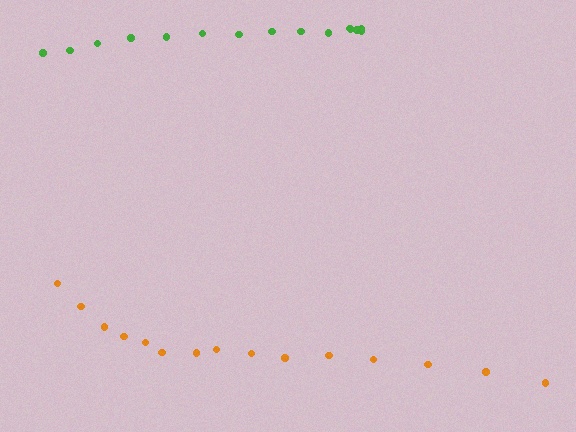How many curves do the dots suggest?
There are 2 distinct paths.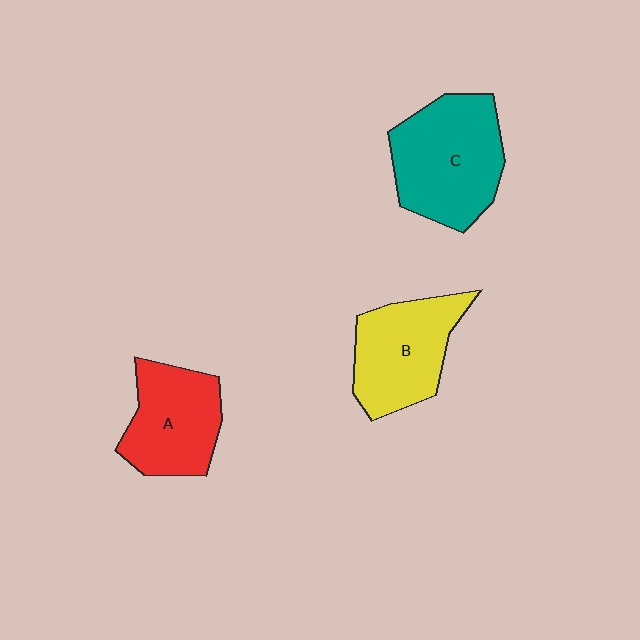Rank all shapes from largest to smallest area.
From largest to smallest: C (teal), B (yellow), A (red).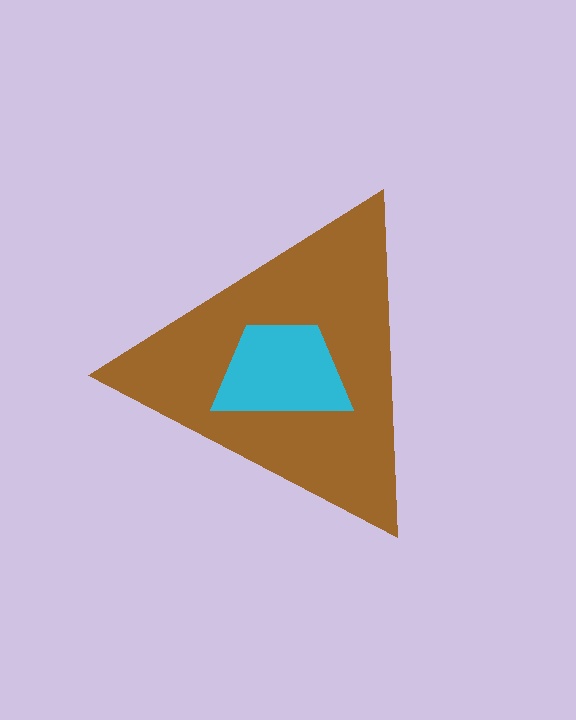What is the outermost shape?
The brown triangle.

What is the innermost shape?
The cyan trapezoid.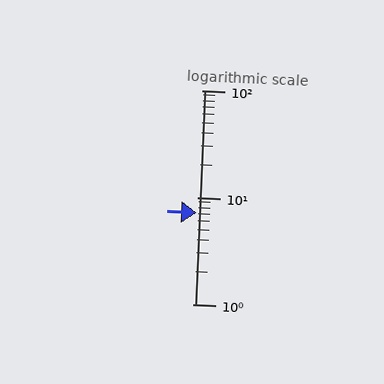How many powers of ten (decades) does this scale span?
The scale spans 2 decades, from 1 to 100.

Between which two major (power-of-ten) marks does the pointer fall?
The pointer is between 1 and 10.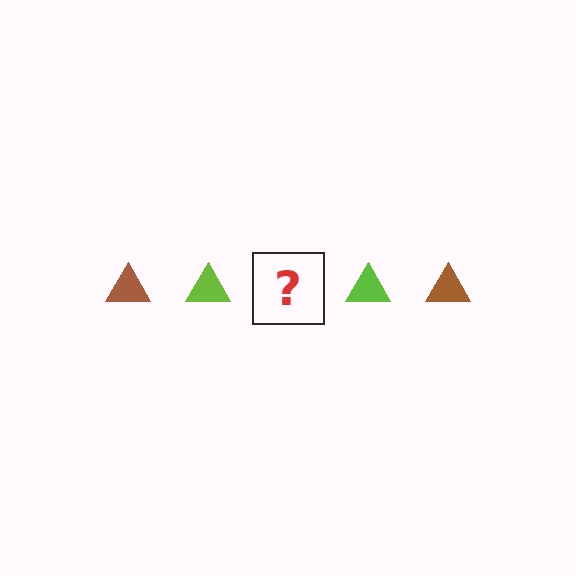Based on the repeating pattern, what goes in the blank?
The blank should be a brown triangle.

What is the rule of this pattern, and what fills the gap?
The rule is that the pattern cycles through brown, lime triangles. The gap should be filled with a brown triangle.